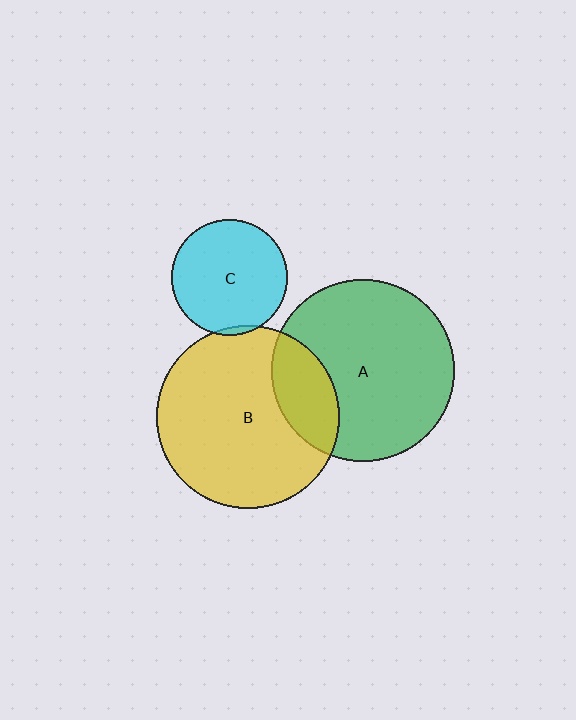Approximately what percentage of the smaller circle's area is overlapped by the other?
Approximately 20%.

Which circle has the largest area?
Circle B (yellow).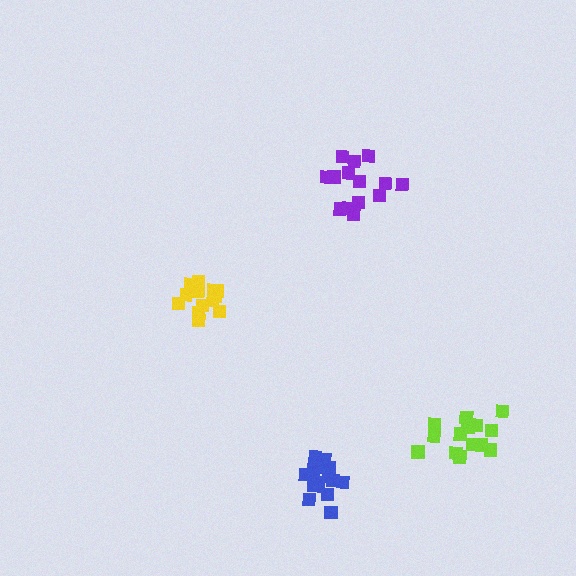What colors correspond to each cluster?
The clusters are colored: yellow, lime, purple, blue.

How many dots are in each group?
Group 1: 13 dots, Group 2: 15 dots, Group 3: 14 dots, Group 4: 16 dots (58 total).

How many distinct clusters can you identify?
There are 4 distinct clusters.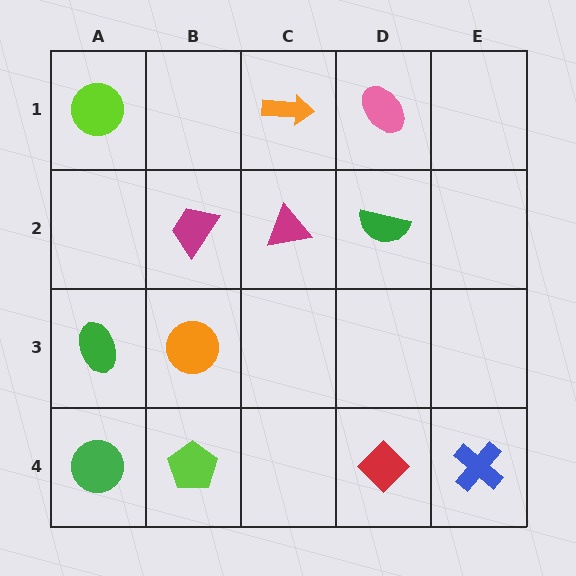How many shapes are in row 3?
2 shapes.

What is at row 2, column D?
A green semicircle.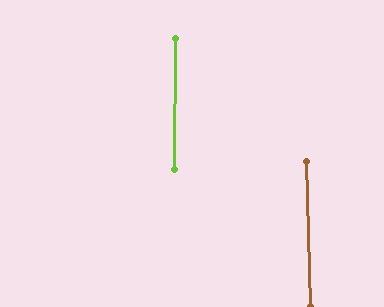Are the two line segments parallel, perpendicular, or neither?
Parallel — their directions differ by only 1.7°.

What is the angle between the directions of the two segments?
Approximately 2 degrees.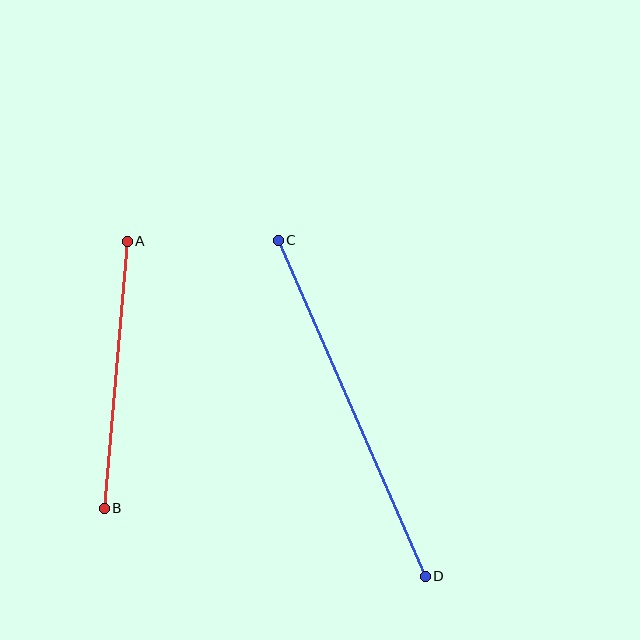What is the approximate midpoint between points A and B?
The midpoint is at approximately (116, 375) pixels.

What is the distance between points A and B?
The distance is approximately 268 pixels.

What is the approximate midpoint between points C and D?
The midpoint is at approximately (352, 408) pixels.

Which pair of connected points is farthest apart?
Points C and D are farthest apart.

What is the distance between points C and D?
The distance is approximately 367 pixels.